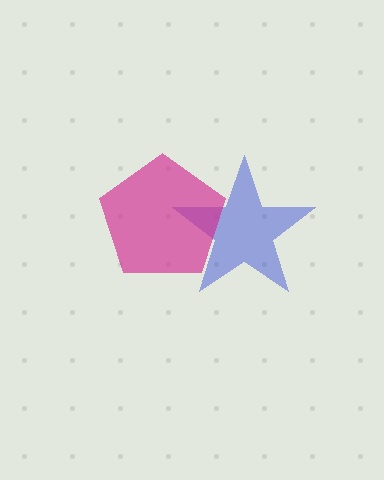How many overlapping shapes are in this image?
There are 2 overlapping shapes in the image.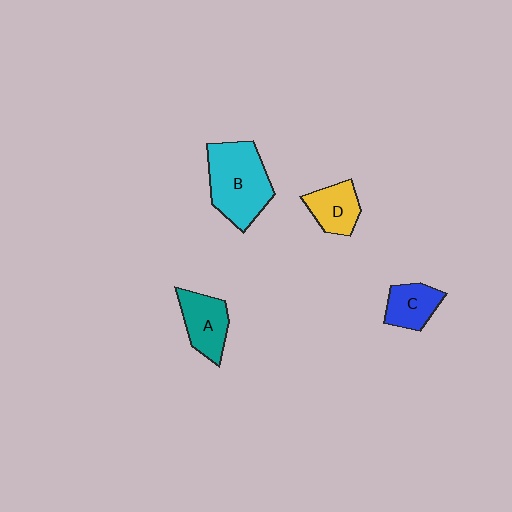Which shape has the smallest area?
Shape C (blue).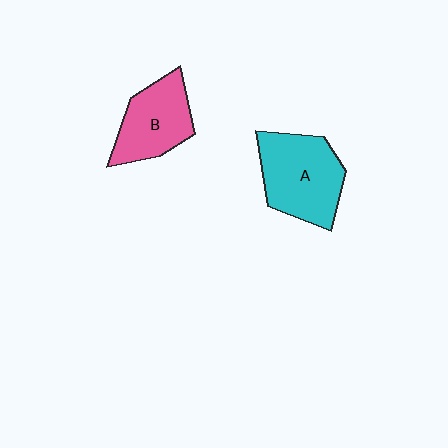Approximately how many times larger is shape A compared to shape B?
Approximately 1.3 times.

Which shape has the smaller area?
Shape B (pink).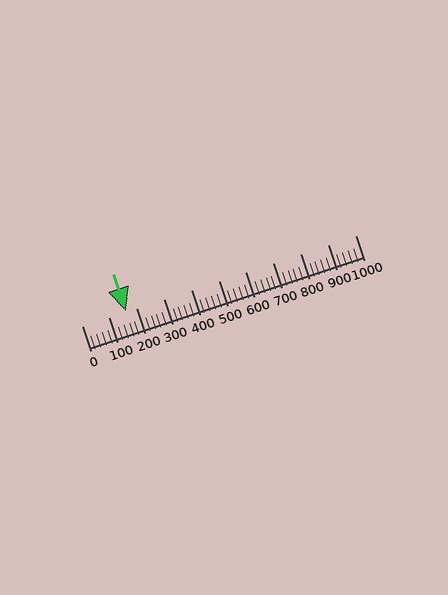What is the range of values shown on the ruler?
The ruler shows values from 0 to 1000.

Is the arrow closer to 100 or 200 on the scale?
The arrow is closer to 200.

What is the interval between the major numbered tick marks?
The major tick marks are spaced 100 units apart.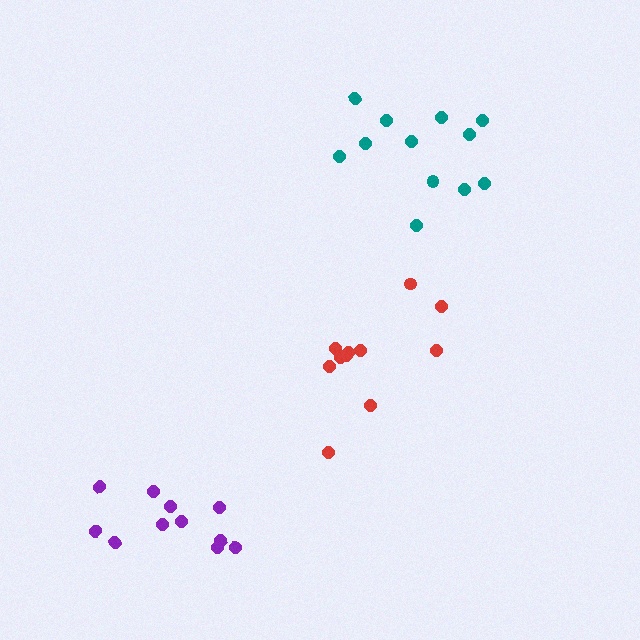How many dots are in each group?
Group 1: 11 dots, Group 2: 12 dots, Group 3: 11 dots (34 total).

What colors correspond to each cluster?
The clusters are colored: red, teal, purple.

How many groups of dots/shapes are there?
There are 3 groups.